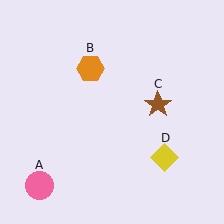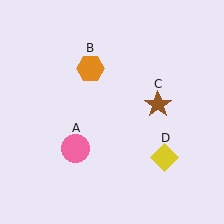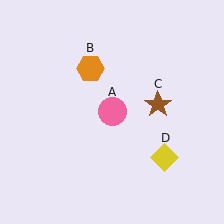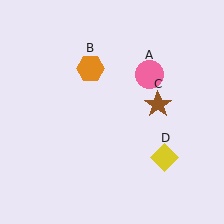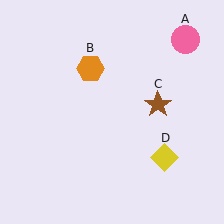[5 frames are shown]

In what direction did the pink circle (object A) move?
The pink circle (object A) moved up and to the right.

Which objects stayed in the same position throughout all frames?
Orange hexagon (object B) and brown star (object C) and yellow diamond (object D) remained stationary.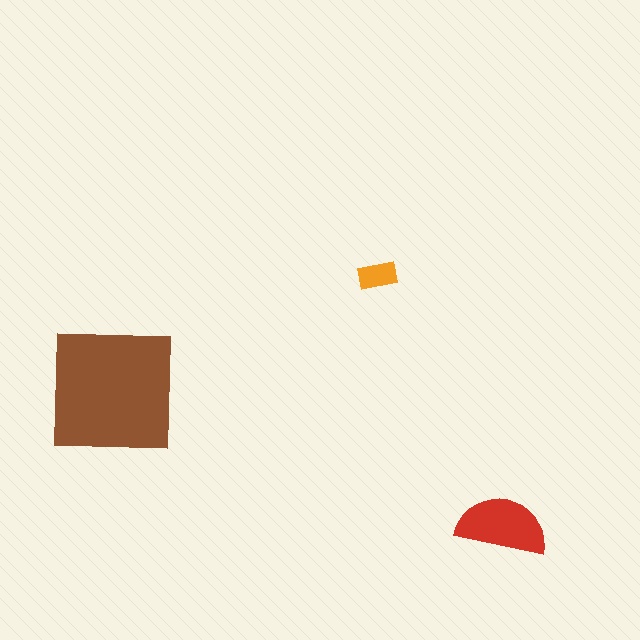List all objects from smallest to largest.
The orange rectangle, the red semicircle, the brown square.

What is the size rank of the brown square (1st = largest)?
1st.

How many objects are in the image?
There are 3 objects in the image.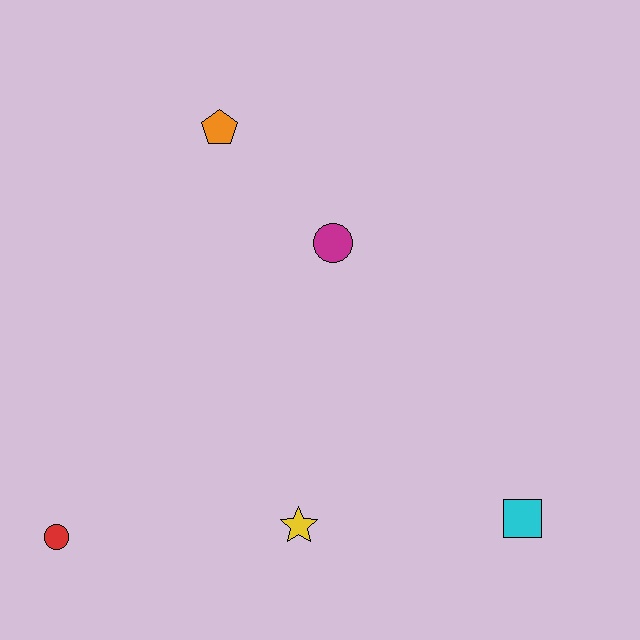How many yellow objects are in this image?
There is 1 yellow object.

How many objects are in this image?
There are 5 objects.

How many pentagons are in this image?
There is 1 pentagon.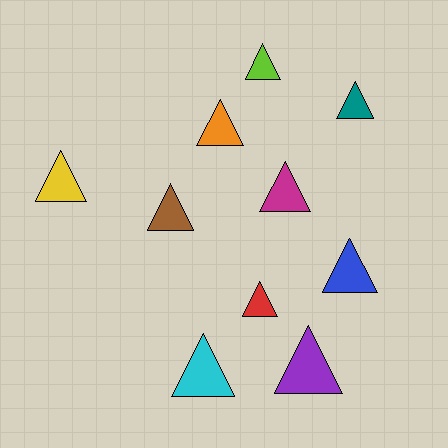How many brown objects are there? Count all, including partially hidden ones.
There is 1 brown object.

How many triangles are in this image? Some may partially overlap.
There are 10 triangles.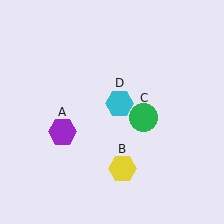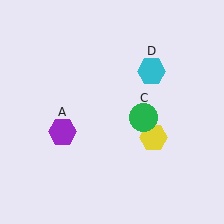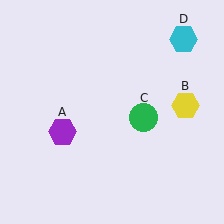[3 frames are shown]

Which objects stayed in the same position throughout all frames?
Purple hexagon (object A) and green circle (object C) remained stationary.